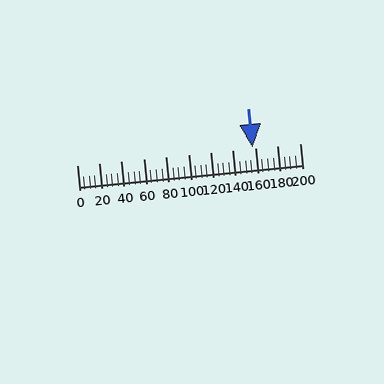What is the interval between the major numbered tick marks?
The major tick marks are spaced 20 units apart.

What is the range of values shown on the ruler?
The ruler shows values from 0 to 200.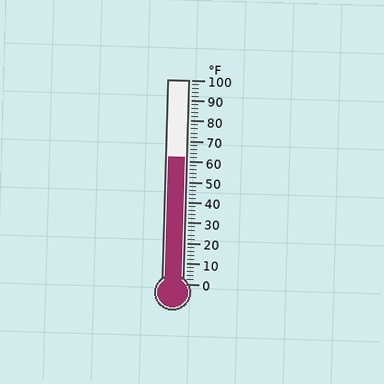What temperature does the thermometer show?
The thermometer shows approximately 62°F.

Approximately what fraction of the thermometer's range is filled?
The thermometer is filled to approximately 60% of its range.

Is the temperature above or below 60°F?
The temperature is above 60°F.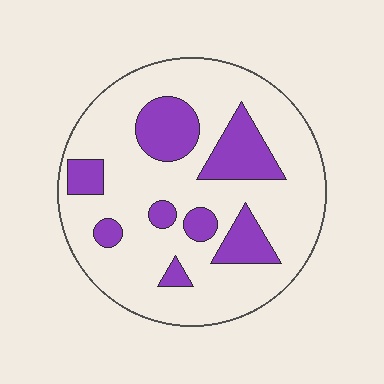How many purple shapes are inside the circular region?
8.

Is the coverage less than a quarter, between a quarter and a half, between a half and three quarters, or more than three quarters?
Less than a quarter.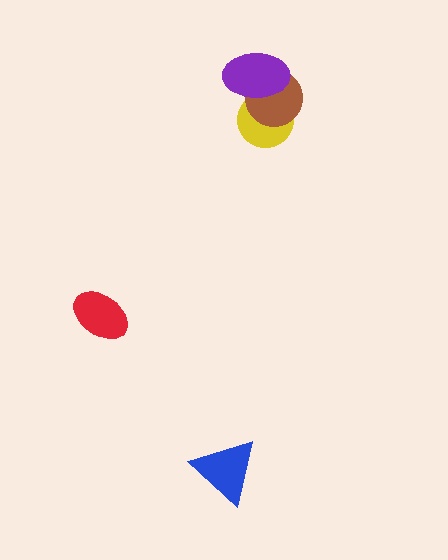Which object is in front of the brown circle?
The purple ellipse is in front of the brown circle.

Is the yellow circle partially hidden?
Yes, it is partially covered by another shape.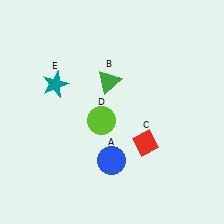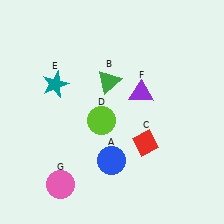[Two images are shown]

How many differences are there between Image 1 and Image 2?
There are 2 differences between the two images.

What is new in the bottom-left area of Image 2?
A pink circle (G) was added in the bottom-left area of Image 2.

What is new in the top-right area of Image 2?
A purple triangle (F) was added in the top-right area of Image 2.